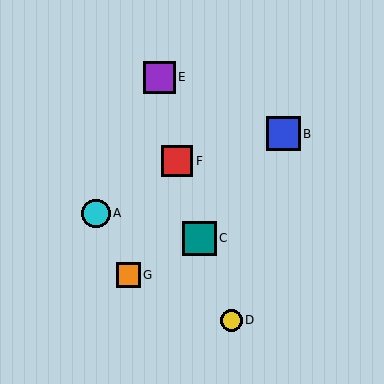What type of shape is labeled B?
Shape B is a blue square.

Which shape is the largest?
The blue square (labeled B) is the largest.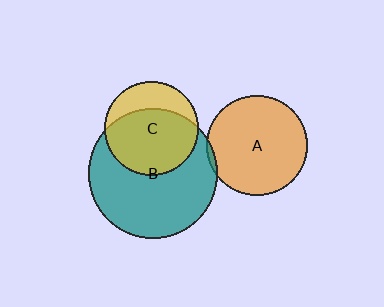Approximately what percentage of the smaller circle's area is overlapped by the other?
Approximately 5%.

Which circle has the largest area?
Circle B (teal).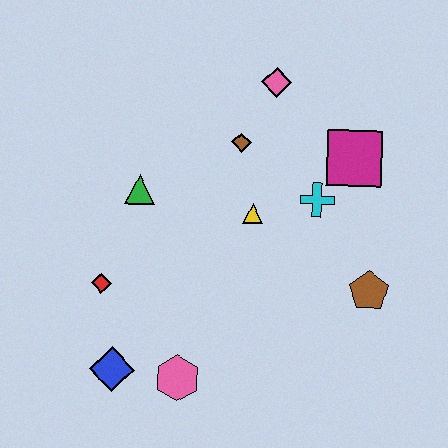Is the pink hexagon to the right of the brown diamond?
No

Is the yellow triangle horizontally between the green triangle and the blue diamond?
No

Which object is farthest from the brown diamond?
The blue diamond is farthest from the brown diamond.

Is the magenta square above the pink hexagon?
Yes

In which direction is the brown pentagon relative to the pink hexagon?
The brown pentagon is to the right of the pink hexagon.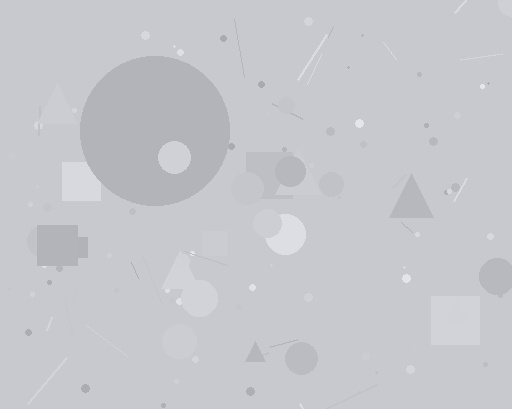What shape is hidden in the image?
A circle is hidden in the image.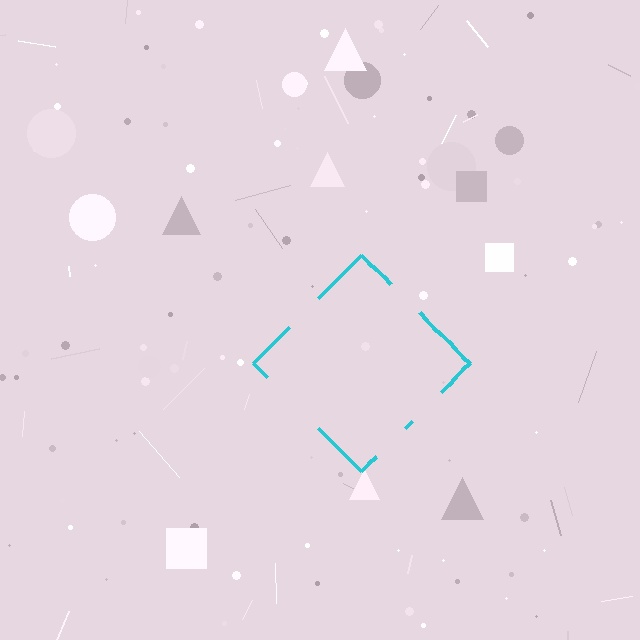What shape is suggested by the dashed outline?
The dashed outline suggests a diamond.